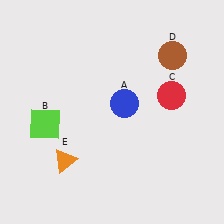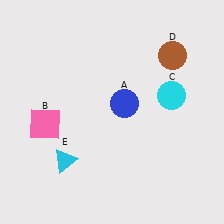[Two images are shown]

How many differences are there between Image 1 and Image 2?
There are 3 differences between the two images.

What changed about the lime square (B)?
In Image 1, B is lime. In Image 2, it changed to pink.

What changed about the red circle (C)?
In Image 1, C is red. In Image 2, it changed to cyan.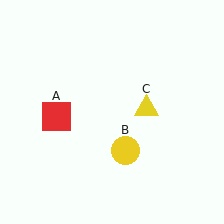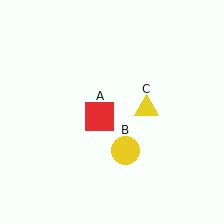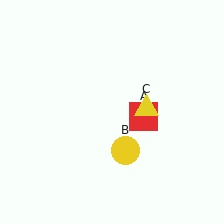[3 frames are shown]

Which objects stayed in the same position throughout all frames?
Yellow circle (object B) and yellow triangle (object C) remained stationary.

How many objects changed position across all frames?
1 object changed position: red square (object A).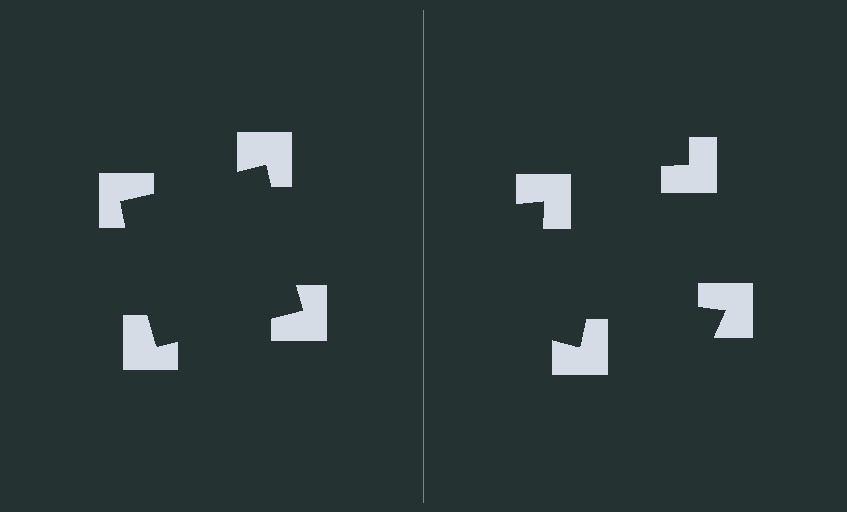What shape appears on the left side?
An illusory square.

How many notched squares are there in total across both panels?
8 — 4 on each side.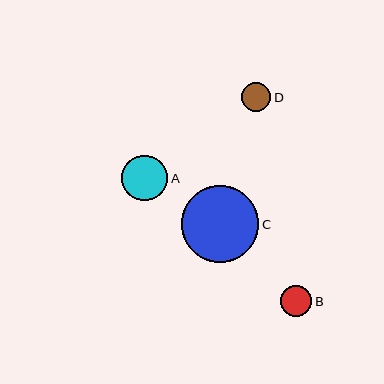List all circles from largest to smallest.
From largest to smallest: C, A, B, D.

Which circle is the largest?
Circle C is the largest with a size of approximately 77 pixels.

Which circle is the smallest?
Circle D is the smallest with a size of approximately 29 pixels.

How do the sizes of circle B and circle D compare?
Circle B and circle D are approximately the same size.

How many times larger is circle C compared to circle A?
Circle C is approximately 1.7 times the size of circle A.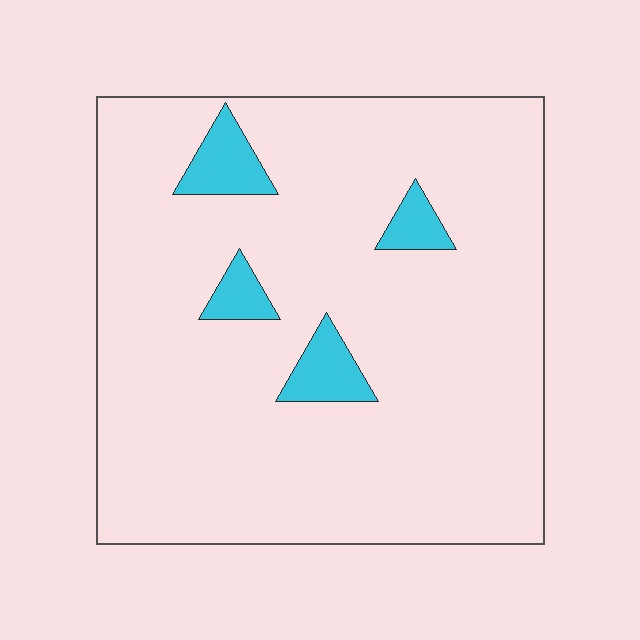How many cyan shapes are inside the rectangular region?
4.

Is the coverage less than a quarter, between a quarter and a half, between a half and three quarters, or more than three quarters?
Less than a quarter.